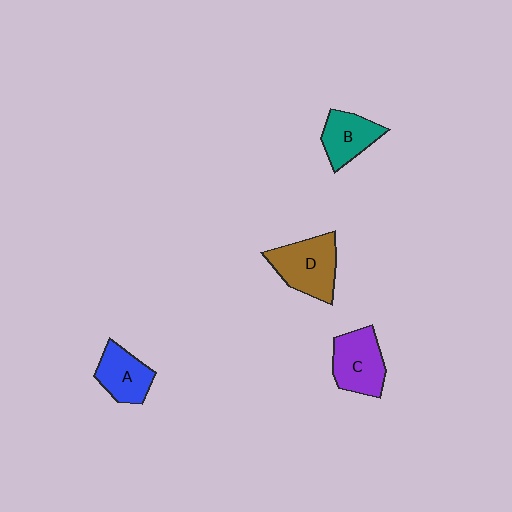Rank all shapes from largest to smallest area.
From largest to smallest: D (brown), C (purple), A (blue), B (teal).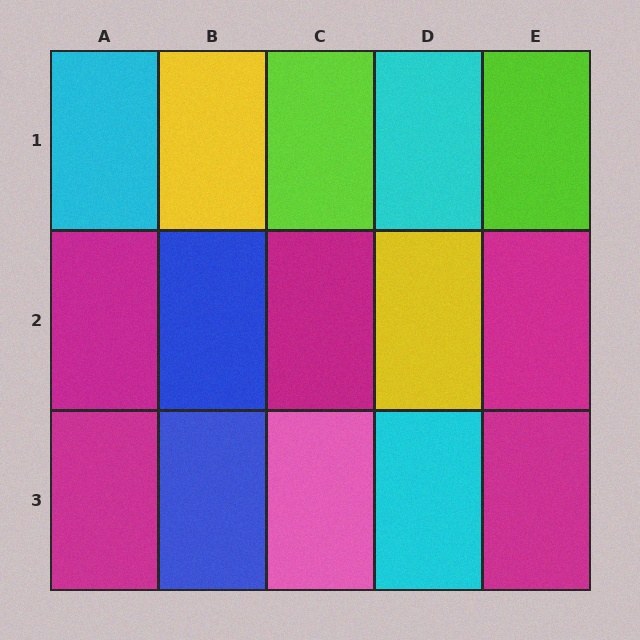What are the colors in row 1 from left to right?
Cyan, yellow, lime, cyan, lime.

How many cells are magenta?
5 cells are magenta.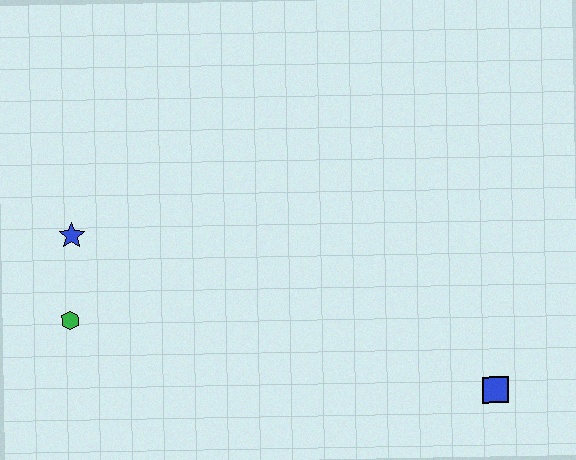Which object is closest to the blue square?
The green hexagon is closest to the blue square.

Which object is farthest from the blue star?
The blue square is farthest from the blue star.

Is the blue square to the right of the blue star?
Yes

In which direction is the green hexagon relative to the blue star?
The green hexagon is below the blue star.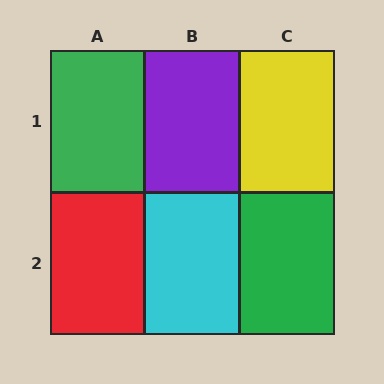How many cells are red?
1 cell is red.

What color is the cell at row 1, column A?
Green.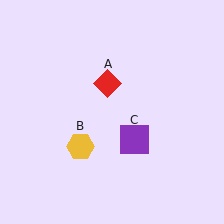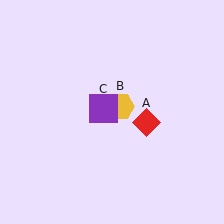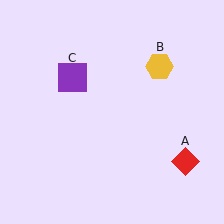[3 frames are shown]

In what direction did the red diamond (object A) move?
The red diamond (object A) moved down and to the right.